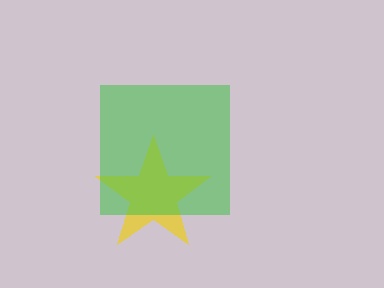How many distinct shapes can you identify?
There are 2 distinct shapes: a yellow star, a green square.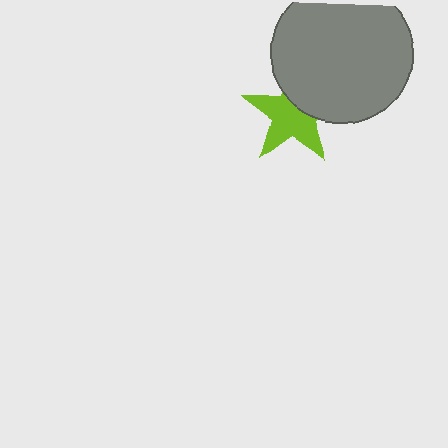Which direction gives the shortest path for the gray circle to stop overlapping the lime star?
Moving toward the upper-right gives the shortest separation.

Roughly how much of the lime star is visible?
About half of it is visible (roughly 65%).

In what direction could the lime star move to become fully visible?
The lime star could move toward the lower-left. That would shift it out from behind the gray circle entirely.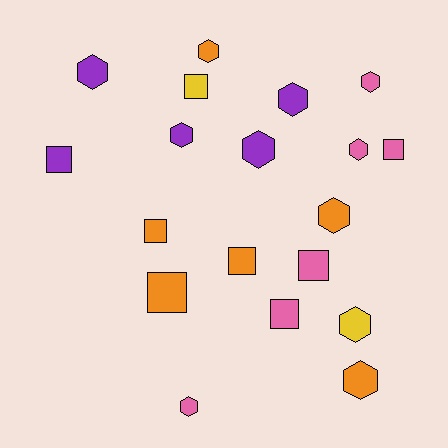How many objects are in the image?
There are 19 objects.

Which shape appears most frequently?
Hexagon, with 11 objects.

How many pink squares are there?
There are 3 pink squares.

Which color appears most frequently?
Orange, with 6 objects.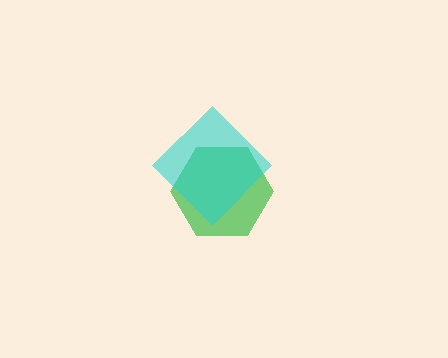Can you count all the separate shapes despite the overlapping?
Yes, there are 2 separate shapes.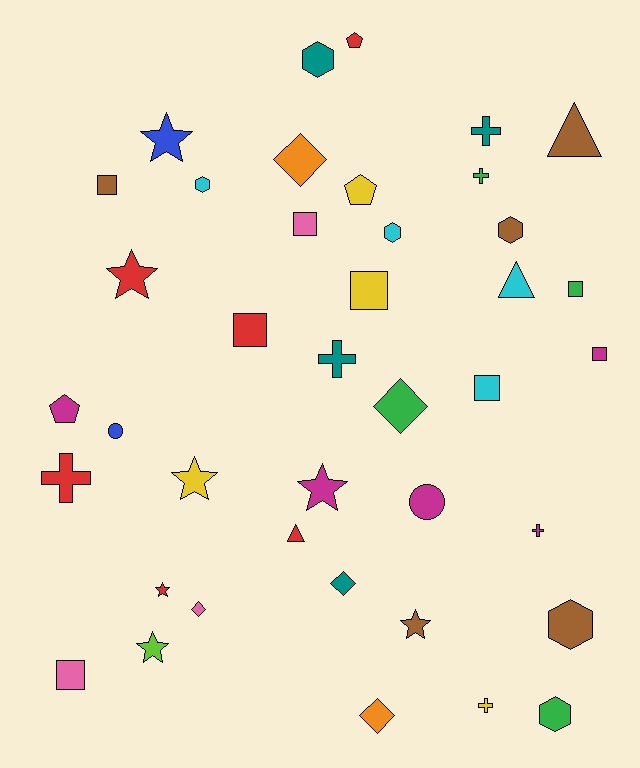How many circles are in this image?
There are 2 circles.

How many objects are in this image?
There are 40 objects.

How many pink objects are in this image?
There are 3 pink objects.